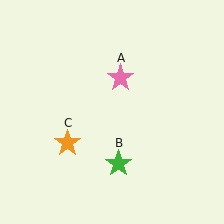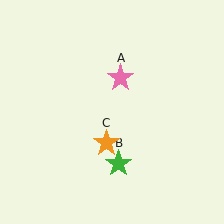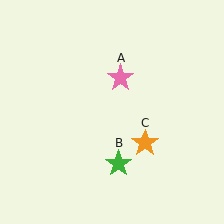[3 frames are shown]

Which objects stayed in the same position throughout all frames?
Pink star (object A) and green star (object B) remained stationary.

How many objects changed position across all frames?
1 object changed position: orange star (object C).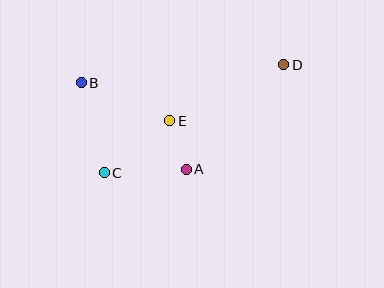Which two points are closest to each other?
Points A and E are closest to each other.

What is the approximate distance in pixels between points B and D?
The distance between B and D is approximately 204 pixels.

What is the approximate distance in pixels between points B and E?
The distance between B and E is approximately 96 pixels.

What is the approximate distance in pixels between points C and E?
The distance between C and E is approximately 84 pixels.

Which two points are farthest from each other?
Points C and D are farthest from each other.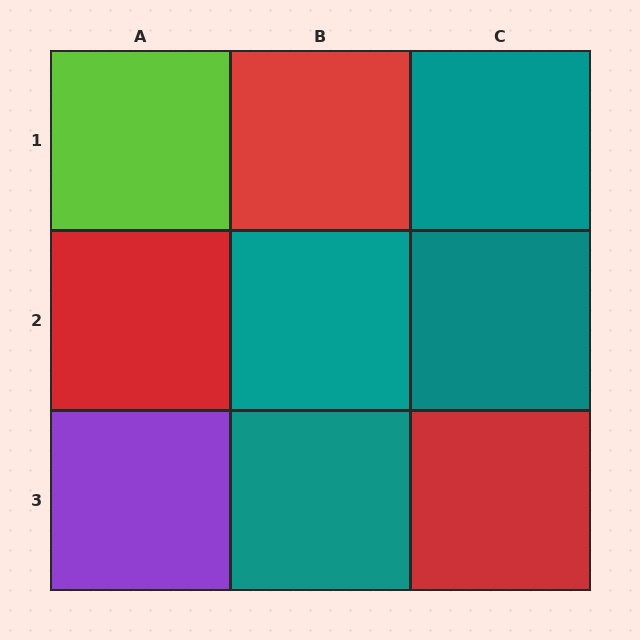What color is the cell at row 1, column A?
Lime.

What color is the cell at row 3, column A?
Purple.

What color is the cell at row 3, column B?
Teal.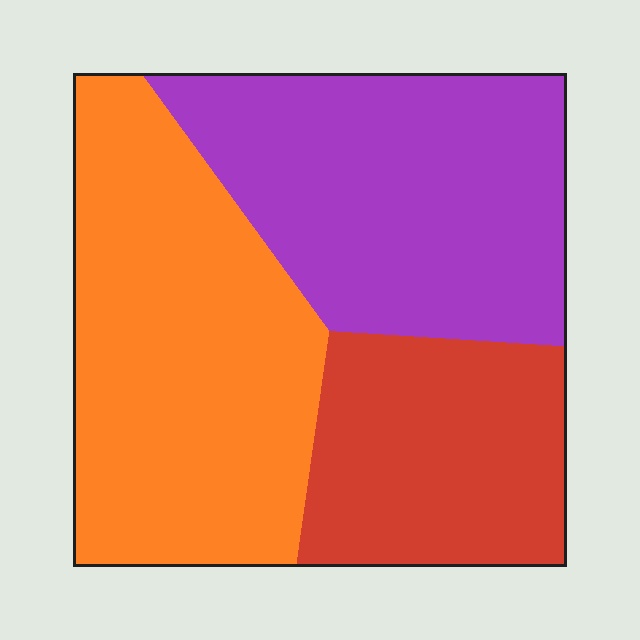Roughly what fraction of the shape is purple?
Purple takes up between a quarter and a half of the shape.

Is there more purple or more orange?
Orange.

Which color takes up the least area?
Red, at roughly 25%.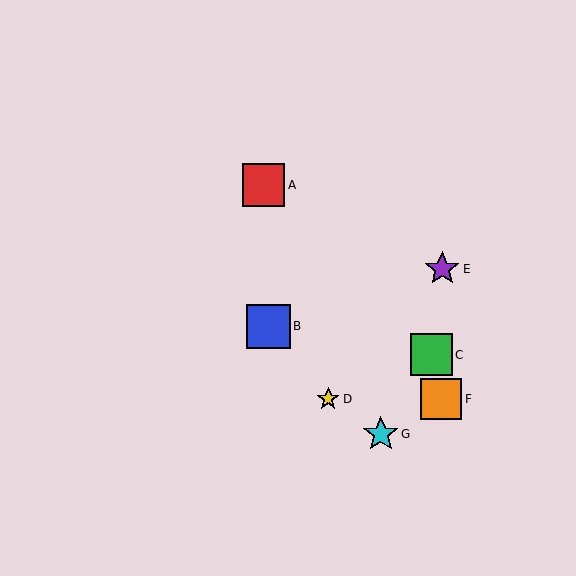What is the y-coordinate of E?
Object E is at y≈269.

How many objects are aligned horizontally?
2 objects (D, F) are aligned horizontally.